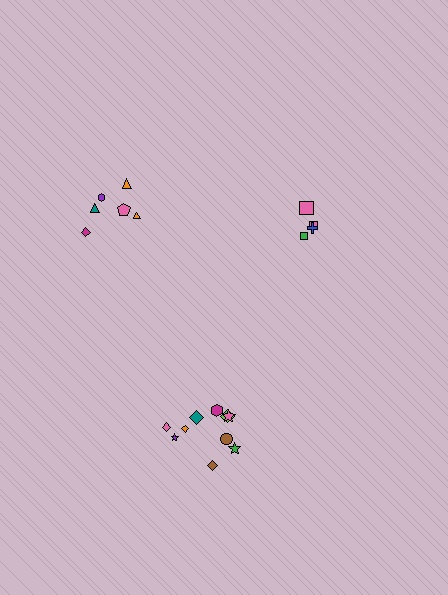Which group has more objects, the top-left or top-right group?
The top-left group.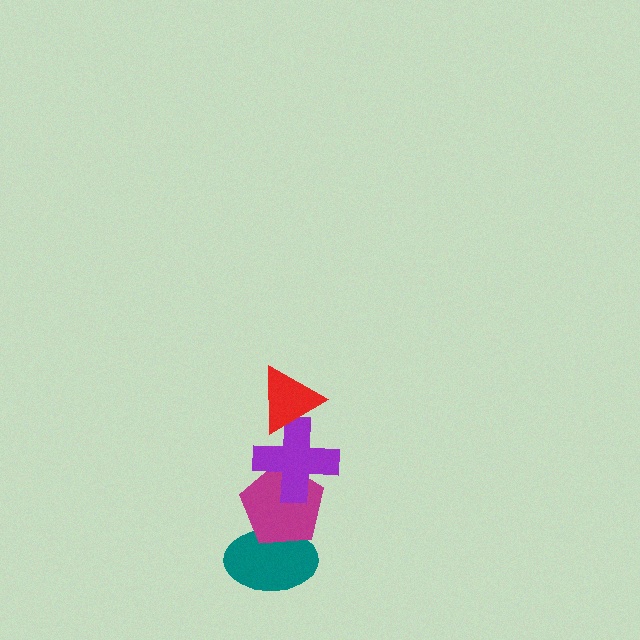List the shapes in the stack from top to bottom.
From top to bottom: the red triangle, the purple cross, the magenta pentagon, the teal ellipse.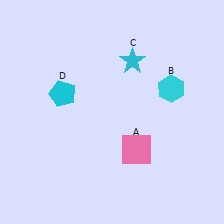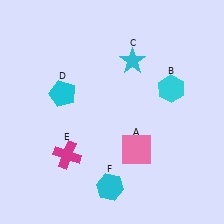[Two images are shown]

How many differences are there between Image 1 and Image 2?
There are 2 differences between the two images.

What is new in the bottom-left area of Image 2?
A magenta cross (E) was added in the bottom-left area of Image 2.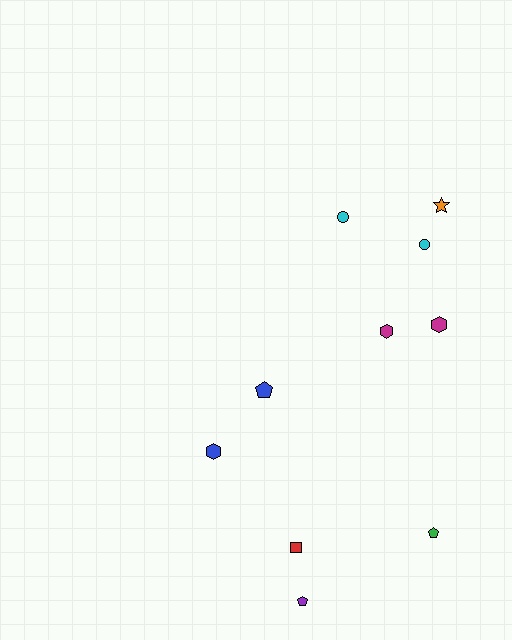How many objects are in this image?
There are 10 objects.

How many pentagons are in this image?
There are 3 pentagons.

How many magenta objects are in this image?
There are 2 magenta objects.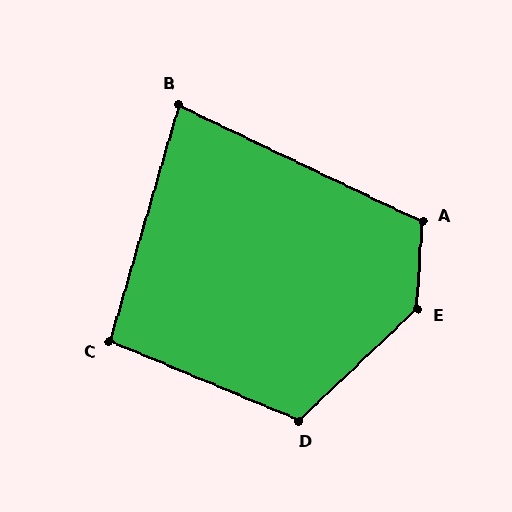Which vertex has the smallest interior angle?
B, at approximately 81 degrees.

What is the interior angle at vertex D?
Approximately 114 degrees (obtuse).